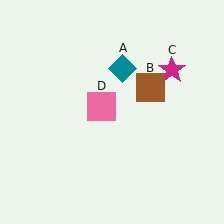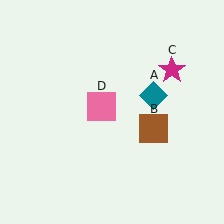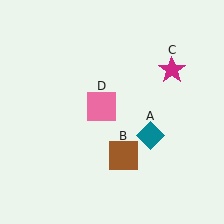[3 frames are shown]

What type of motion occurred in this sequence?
The teal diamond (object A), brown square (object B) rotated clockwise around the center of the scene.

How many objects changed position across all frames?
2 objects changed position: teal diamond (object A), brown square (object B).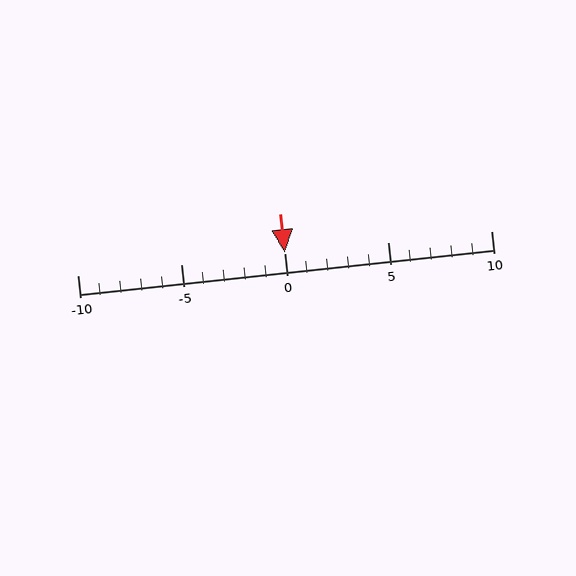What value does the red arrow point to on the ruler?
The red arrow points to approximately 0.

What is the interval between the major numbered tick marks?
The major tick marks are spaced 5 units apart.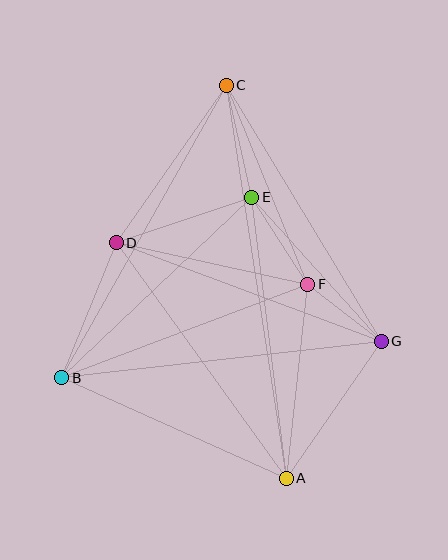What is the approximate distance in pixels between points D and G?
The distance between D and G is approximately 282 pixels.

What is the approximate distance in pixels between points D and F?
The distance between D and F is approximately 196 pixels.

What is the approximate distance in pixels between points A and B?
The distance between A and B is approximately 246 pixels.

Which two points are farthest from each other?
Points A and C are farthest from each other.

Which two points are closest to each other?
Points F and G are closest to each other.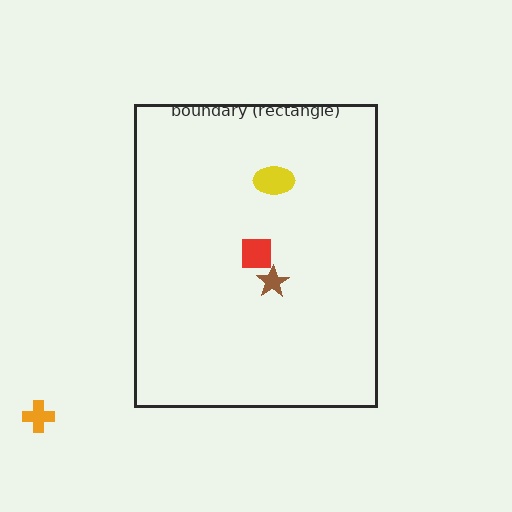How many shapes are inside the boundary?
3 inside, 1 outside.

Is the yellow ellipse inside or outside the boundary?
Inside.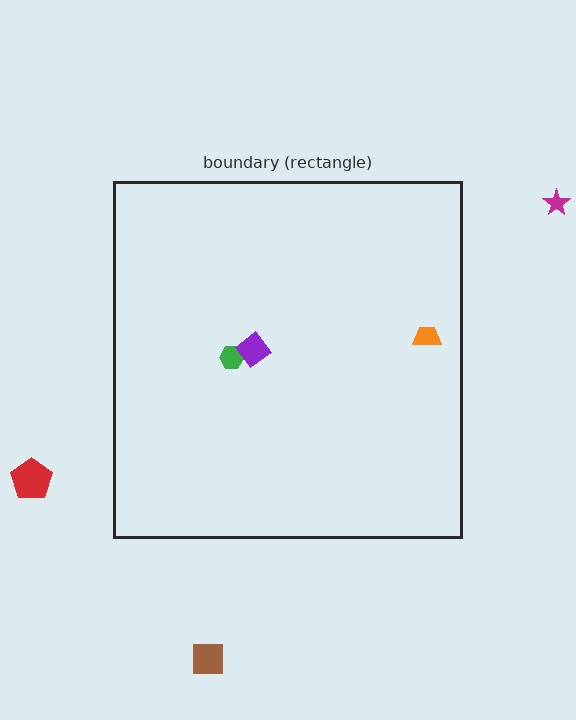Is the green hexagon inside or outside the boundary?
Inside.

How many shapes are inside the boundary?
3 inside, 3 outside.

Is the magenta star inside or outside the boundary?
Outside.